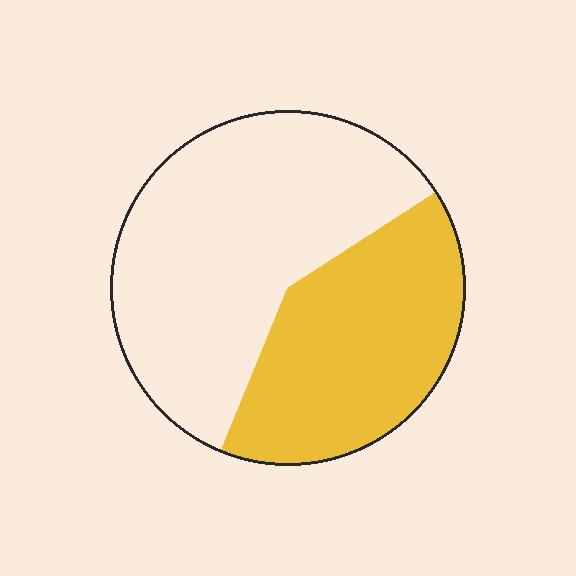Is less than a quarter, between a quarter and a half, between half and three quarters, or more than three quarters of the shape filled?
Between a quarter and a half.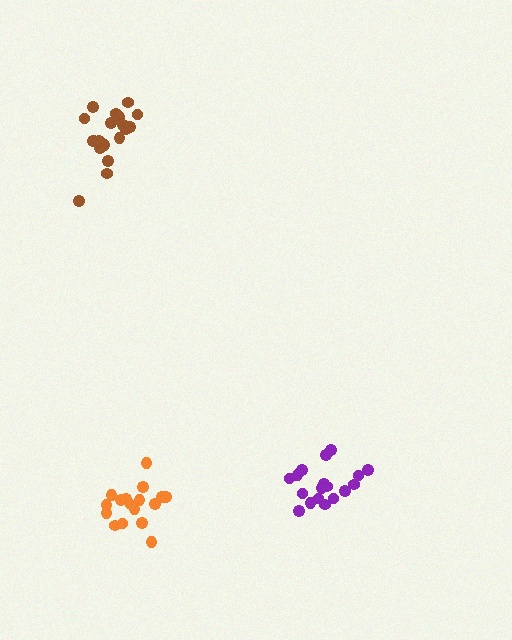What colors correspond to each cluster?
The clusters are colored: orange, purple, brown.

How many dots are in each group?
Group 1: 17 dots, Group 2: 18 dots, Group 3: 19 dots (54 total).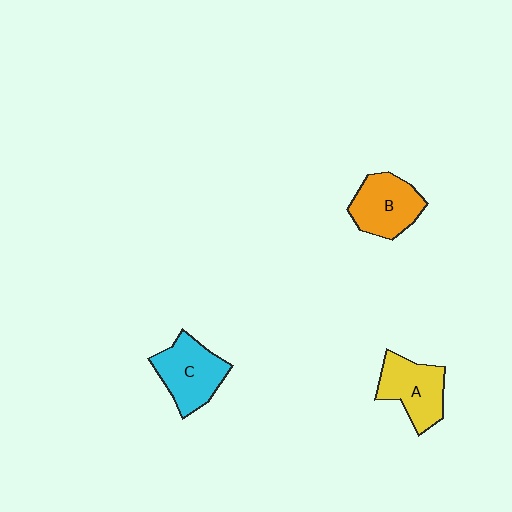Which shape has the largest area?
Shape C (cyan).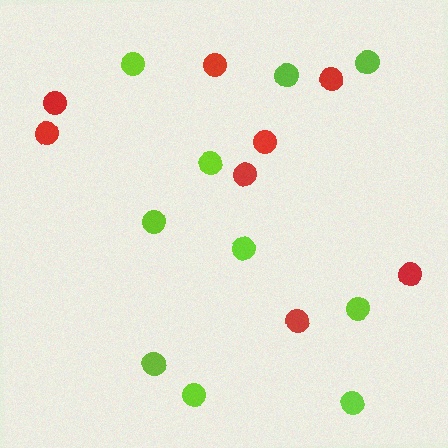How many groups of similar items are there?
There are 2 groups: one group of lime circles (10) and one group of red circles (8).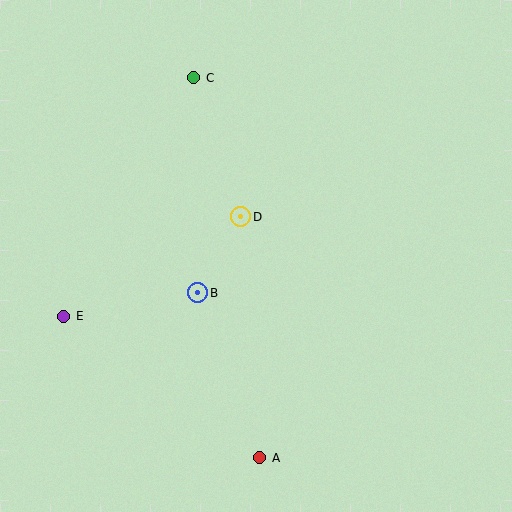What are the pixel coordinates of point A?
Point A is at (260, 458).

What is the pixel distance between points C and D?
The distance between C and D is 147 pixels.